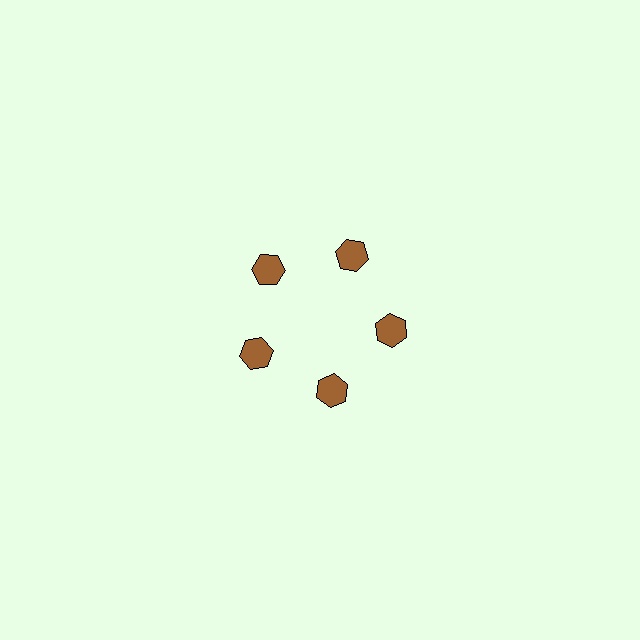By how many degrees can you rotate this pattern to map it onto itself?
The pattern maps onto itself every 72 degrees of rotation.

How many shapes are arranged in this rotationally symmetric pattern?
There are 5 shapes, arranged in 5 groups of 1.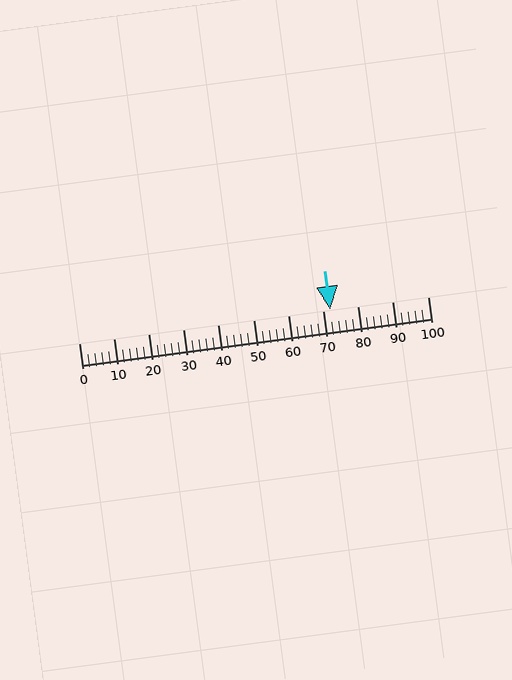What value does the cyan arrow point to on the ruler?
The cyan arrow points to approximately 72.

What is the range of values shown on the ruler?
The ruler shows values from 0 to 100.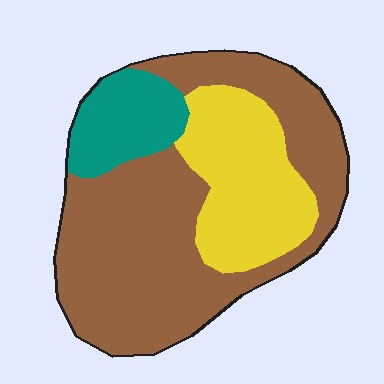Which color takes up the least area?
Teal, at roughly 15%.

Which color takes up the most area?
Brown, at roughly 60%.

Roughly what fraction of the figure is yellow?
Yellow covers around 25% of the figure.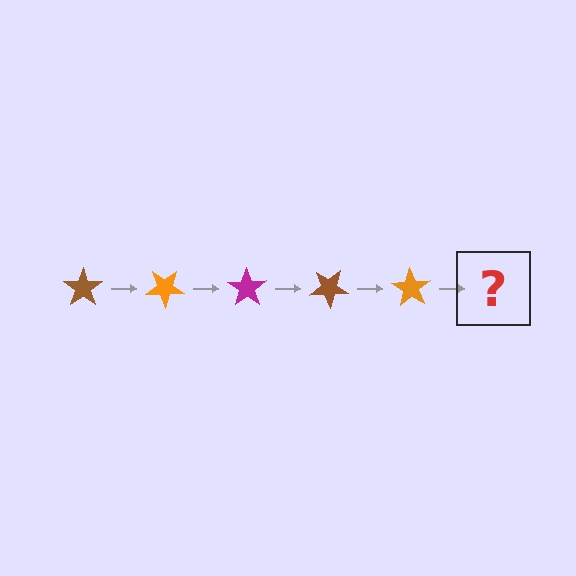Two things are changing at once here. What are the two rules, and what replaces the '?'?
The two rules are that it rotates 35 degrees each step and the color cycles through brown, orange, and magenta. The '?' should be a magenta star, rotated 175 degrees from the start.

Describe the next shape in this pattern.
It should be a magenta star, rotated 175 degrees from the start.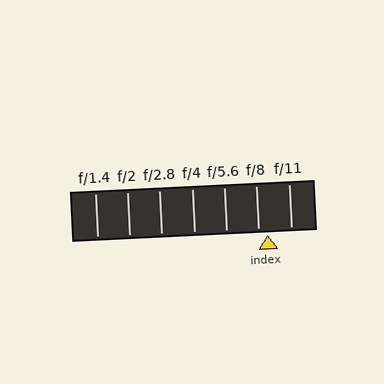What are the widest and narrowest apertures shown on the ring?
The widest aperture shown is f/1.4 and the narrowest is f/11.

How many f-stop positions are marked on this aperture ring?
There are 7 f-stop positions marked.